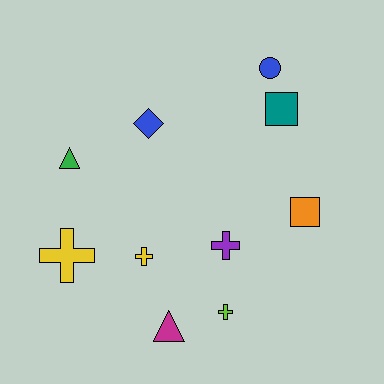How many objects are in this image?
There are 10 objects.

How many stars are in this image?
There are no stars.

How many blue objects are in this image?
There are 2 blue objects.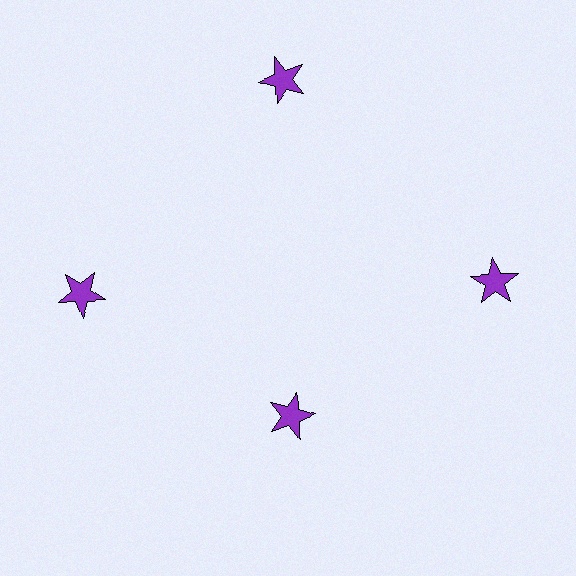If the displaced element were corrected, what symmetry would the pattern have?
It would have 4-fold rotational symmetry — the pattern would map onto itself every 90 degrees.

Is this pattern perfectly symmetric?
No. The 4 purple stars are arranged in a ring, but one element near the 6 o'clock position is pulled inward toward the center, breaking the 4-fold rotational symmetry.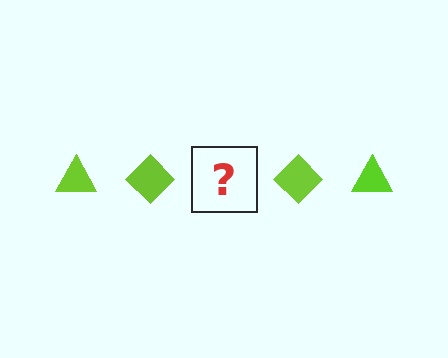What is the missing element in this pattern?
The missing element is a lime triangle.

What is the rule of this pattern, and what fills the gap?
The rule is that the pattern cycles through triangle, diamond shapes in lime. The gap should be filled with a lime triangle.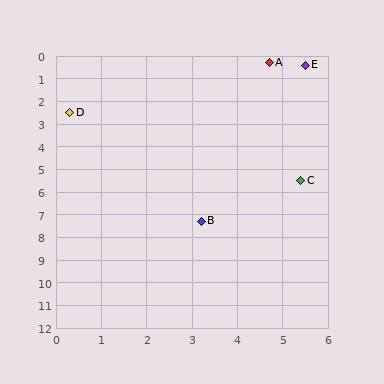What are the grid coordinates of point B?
Point B is at approximately (3.2, 7.3).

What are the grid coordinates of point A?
Point A is at approximately (4.7, 0.3).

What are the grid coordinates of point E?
Point E is at approximately (5.5, 0.4).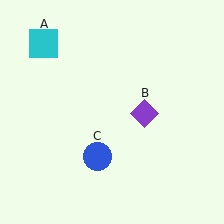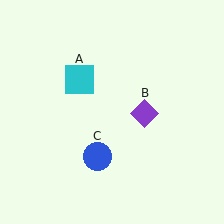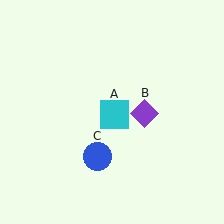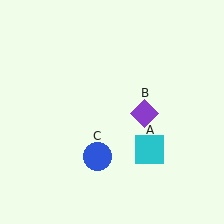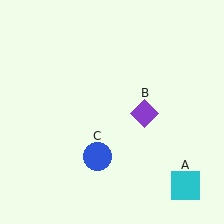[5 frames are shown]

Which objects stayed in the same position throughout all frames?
Purple diamond (object B) and blue circle (object C) remained stationary.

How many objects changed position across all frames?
1 object changed position: cyan square (object A).